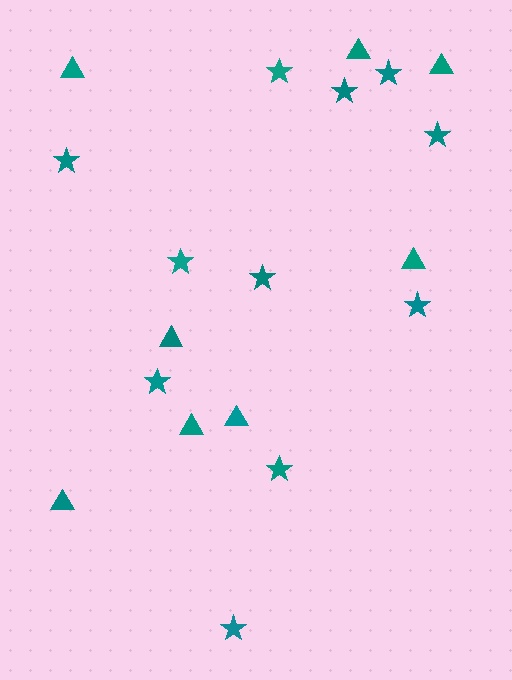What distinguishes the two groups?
There are 2 groups: one group of stars (11) and one group of triangles (8).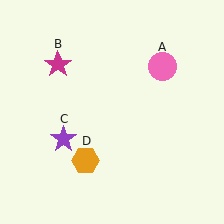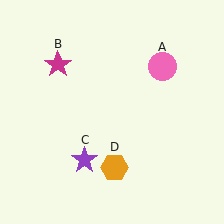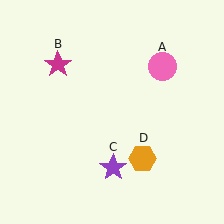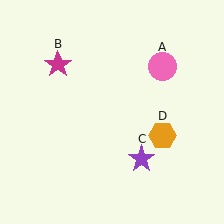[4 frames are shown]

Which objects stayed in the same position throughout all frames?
Pink circle (object A) and magenta star (object B) remained stationary.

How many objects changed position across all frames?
2 objects changed position: purple star (object C), orange hexagon (object D).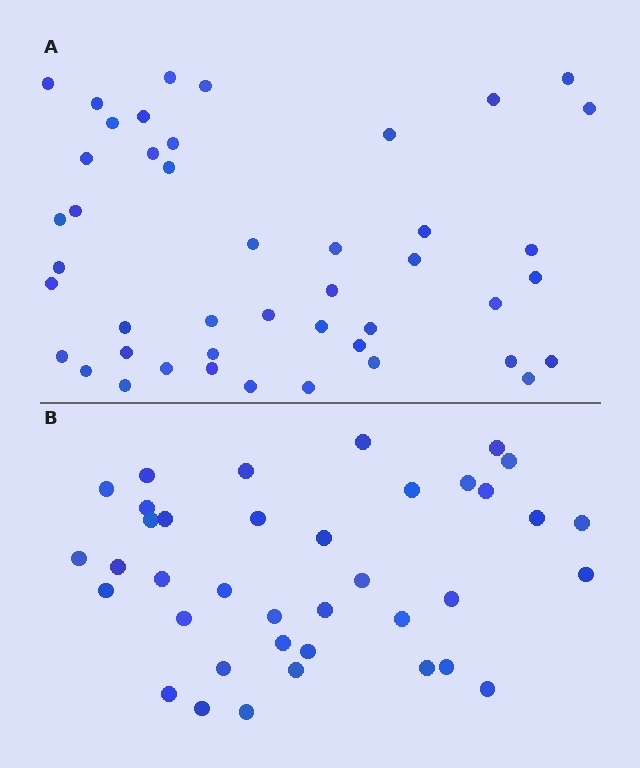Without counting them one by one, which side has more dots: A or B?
Region A (the top region) has more dots.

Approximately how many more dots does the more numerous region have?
Region A has roughly 8 or so more dots than region B.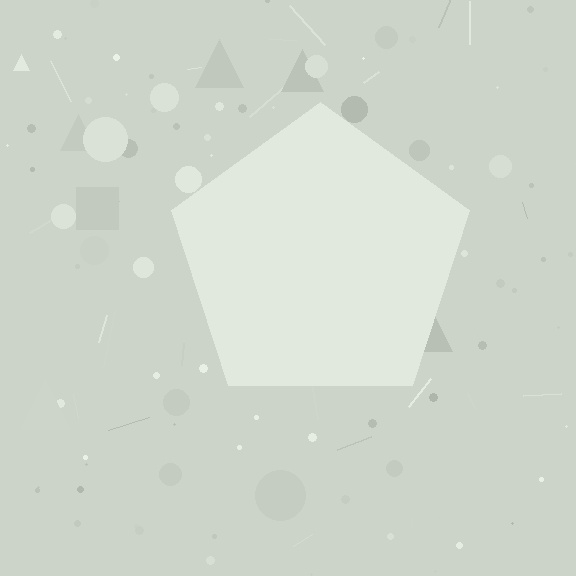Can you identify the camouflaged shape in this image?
The camouflaged shape is a pentagon.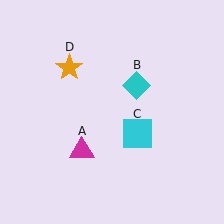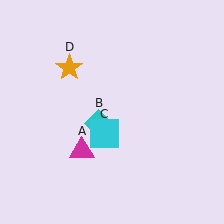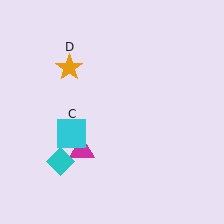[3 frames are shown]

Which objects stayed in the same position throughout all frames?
Magenta triangle (object A) and orange star (object D) remained stationary.